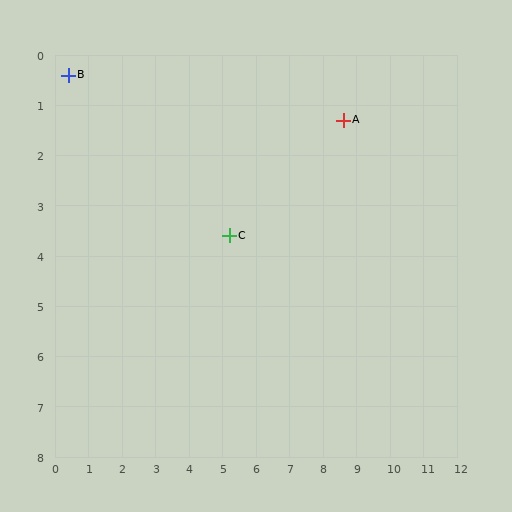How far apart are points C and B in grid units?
Points C and B are about 5.8 grid units apart.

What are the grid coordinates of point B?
Point B is at approximately (0.4, 0.4).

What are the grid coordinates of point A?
Point A is at approximately (8.6, 1.3).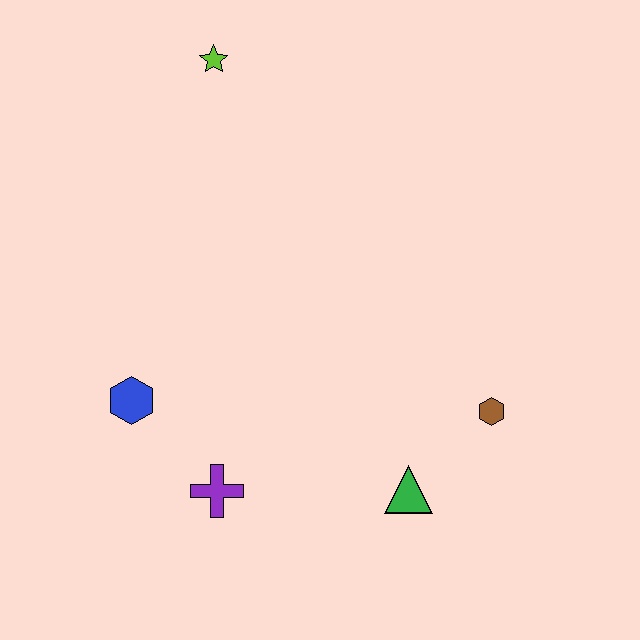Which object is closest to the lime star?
The blue hexagon is closest to the lime star.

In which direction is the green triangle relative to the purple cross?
The green triangle is to the right of the purple cross.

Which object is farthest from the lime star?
The green triangle is farthest from the lime star.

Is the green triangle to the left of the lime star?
No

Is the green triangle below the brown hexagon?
Yes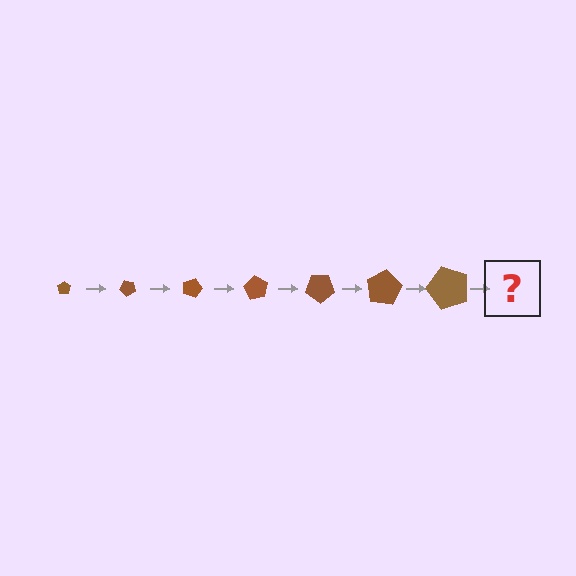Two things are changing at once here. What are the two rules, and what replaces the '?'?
The two rules are that the pentagon grows larger each step and it rotates 45 degrees each step. The '?' should be a pentagon, larger than the previous one and rotated 315 degrees from the start.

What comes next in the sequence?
The next element should be a pentagon, larger than the previous one and rotated 315 degrees from the start.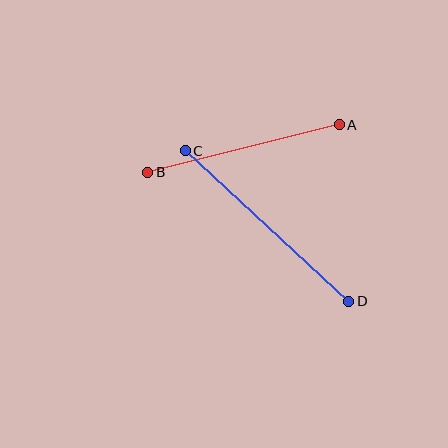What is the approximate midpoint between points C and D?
The midpoint is at approximately (267, 226) pixels.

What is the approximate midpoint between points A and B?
The midpoint is at approximately (244, 148) pixels.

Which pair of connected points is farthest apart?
Points C and D are farthest apart.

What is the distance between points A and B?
The distance is approximately 197 pixels.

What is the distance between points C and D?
The distance is approximately 222 pixels.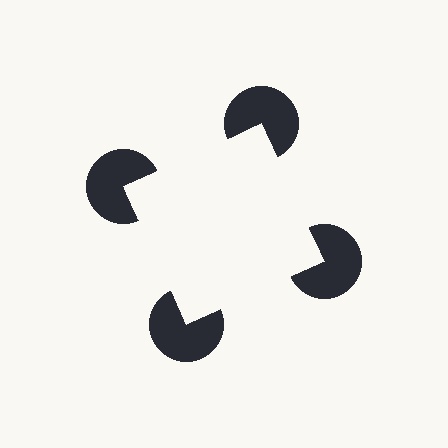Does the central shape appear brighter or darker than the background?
It typically appears slightly brighter than the background, even though no actual brightness change is drawn.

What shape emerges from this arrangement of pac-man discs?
An illusory square — its edges are inferred from the aligned wedge cuts in the pac-man discs, not physically drawn.